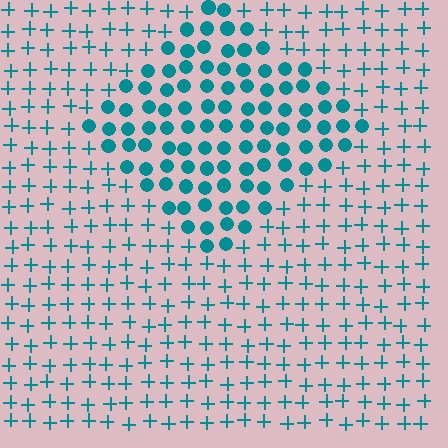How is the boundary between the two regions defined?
The boundary is defined by a change in element shape: circles inside vs. plus signs outside. All elements share the same color and spacing.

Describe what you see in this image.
The image is filled with small teal elements arranged in a uniform grid. A diamond-shaped region contains circles, while the surrounding area contains plus signs. The boundary is defined purely by the change in element shape.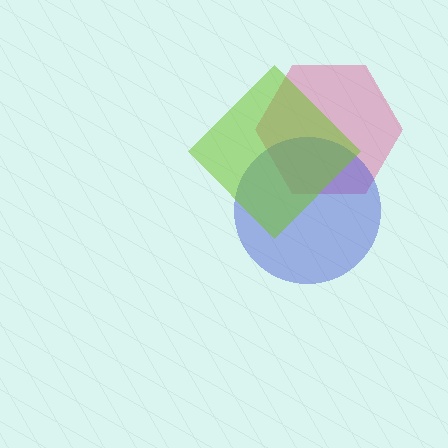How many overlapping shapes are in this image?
There are 3 overlapping shapes in the image.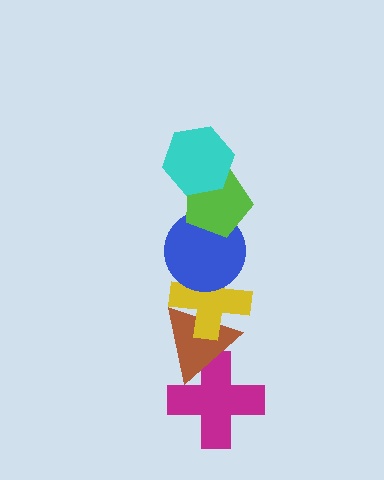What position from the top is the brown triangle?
The brown triangle is 5th from the top.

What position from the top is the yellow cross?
The yellow cross is 4th from the top.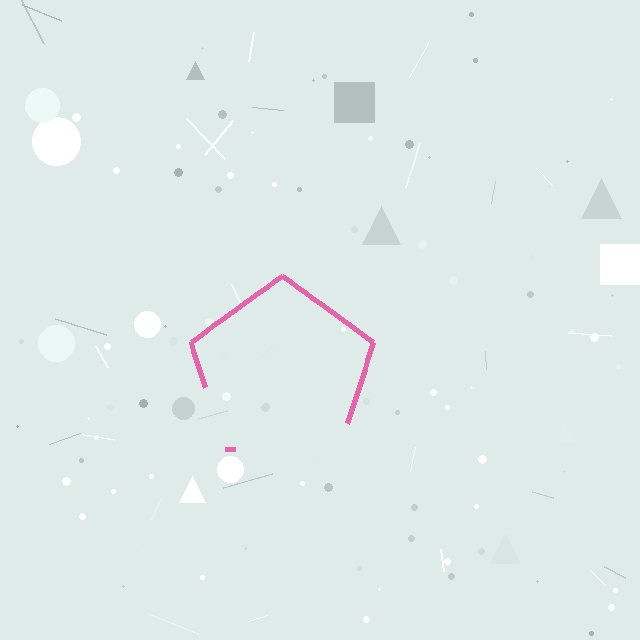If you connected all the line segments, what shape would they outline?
They would outline a pentagon.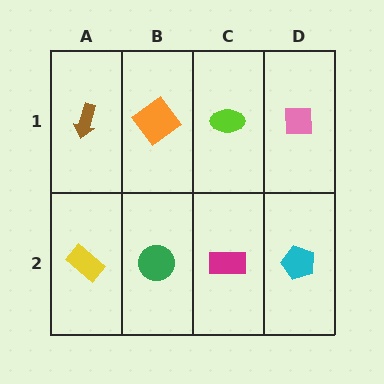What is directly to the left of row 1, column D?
A lime ellipse.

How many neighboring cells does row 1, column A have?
2.